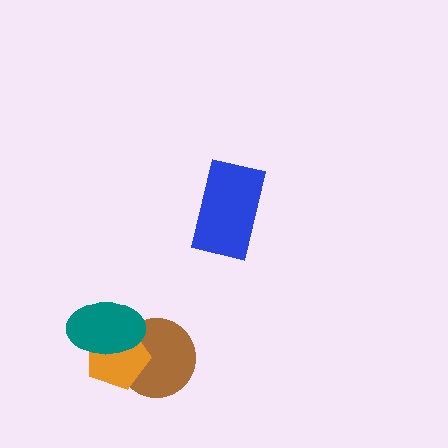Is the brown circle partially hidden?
Yes, it is partially covered by another shape.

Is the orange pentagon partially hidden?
Yes, it is partially covered by another shape.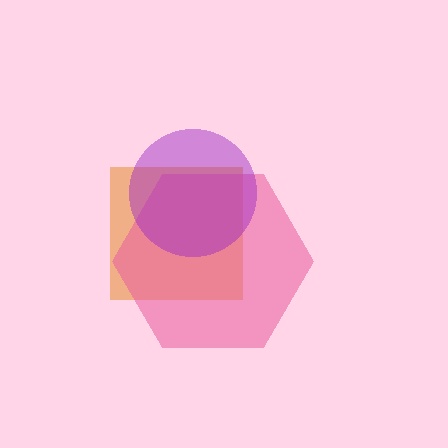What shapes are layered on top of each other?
The layered shapes are: an orange square, a pink hexagon, a purple circle.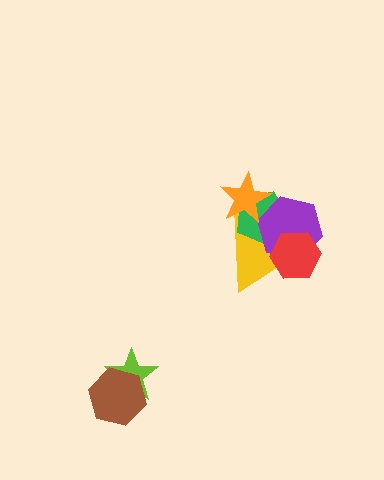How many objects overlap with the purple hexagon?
4 objects overlap with the purple hexagon.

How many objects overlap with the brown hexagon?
1 object overlaps with the brown hexagon.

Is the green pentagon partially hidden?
Yes, it is partially covered by another shape.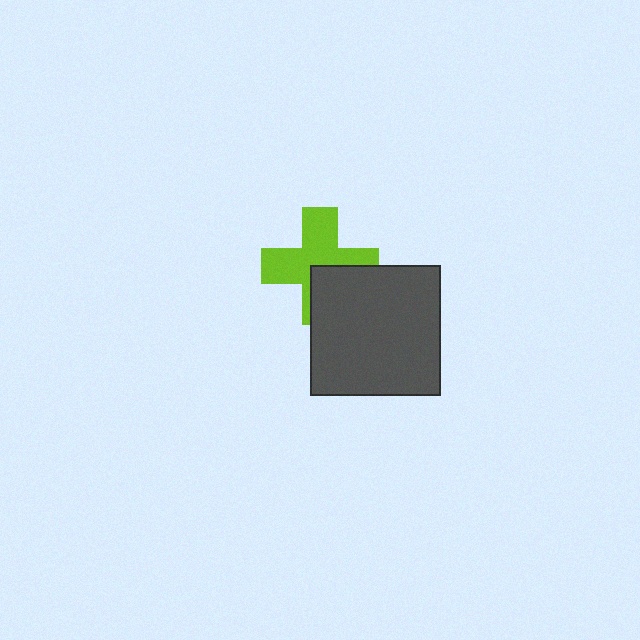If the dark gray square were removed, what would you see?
You would see the complete lime cross.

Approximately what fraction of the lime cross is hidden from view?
Roughly 34% of the lime cross is hidden behind the dark gray square.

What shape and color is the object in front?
The object in front is a dark gray square.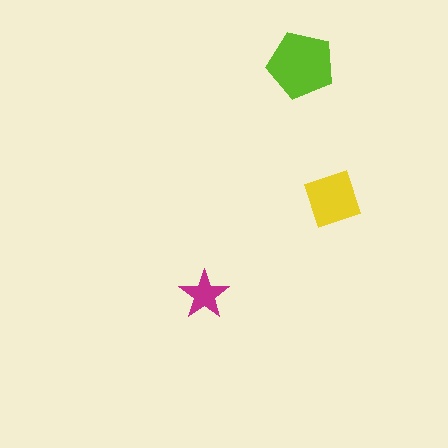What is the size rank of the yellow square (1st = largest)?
2nd.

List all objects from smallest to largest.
The magenta star, the yellow square, the lime pentagon.